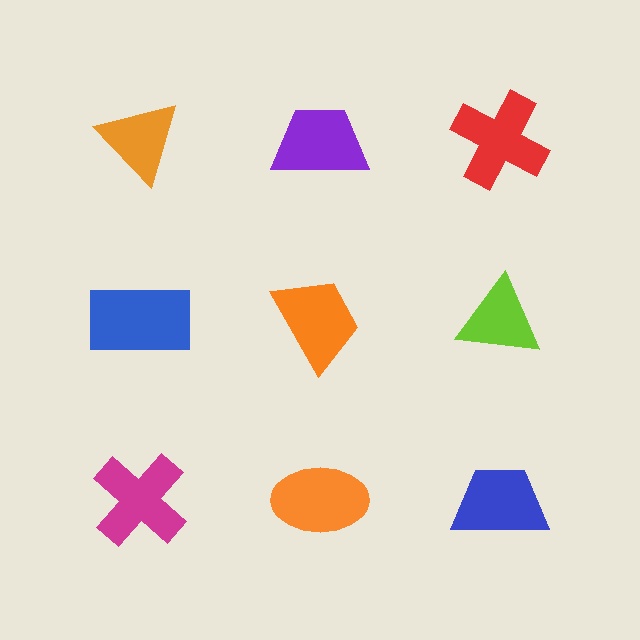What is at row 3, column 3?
A blue trapezoid.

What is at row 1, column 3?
A red cross.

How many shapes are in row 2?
3 shapes.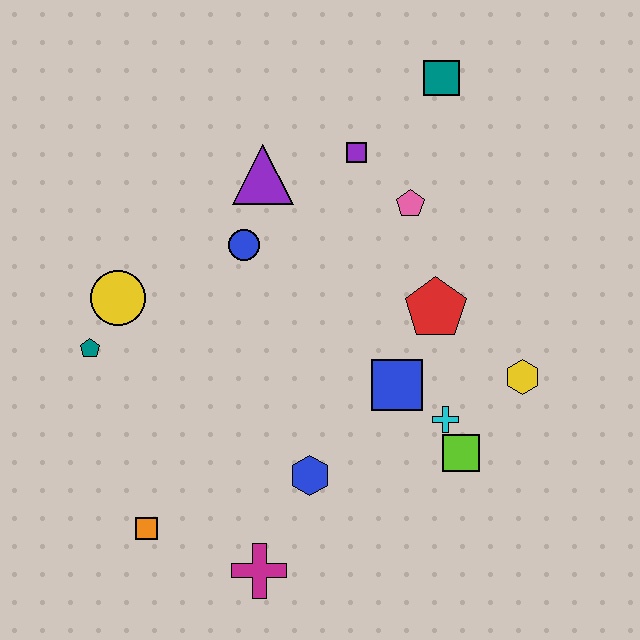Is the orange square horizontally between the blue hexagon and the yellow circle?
Yes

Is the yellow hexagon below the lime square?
No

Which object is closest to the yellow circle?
The teal pentagon is closest to the yellow circle.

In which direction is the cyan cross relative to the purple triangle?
The cyan cross is below the purple triangle.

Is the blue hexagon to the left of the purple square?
Yes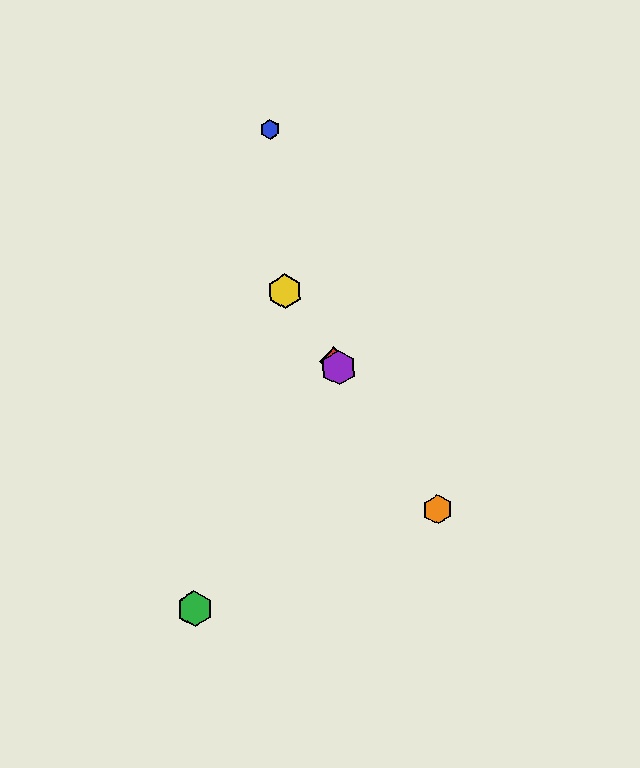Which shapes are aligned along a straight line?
The red diamond, the yellow hexagon, the purple hexagon, the orange hexagon are aligned along a straight line.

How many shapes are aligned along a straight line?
4 shapes (the red diamond, the yellow hexagon, the purple hexagon, the orange hexagon) are aligned along a straight line.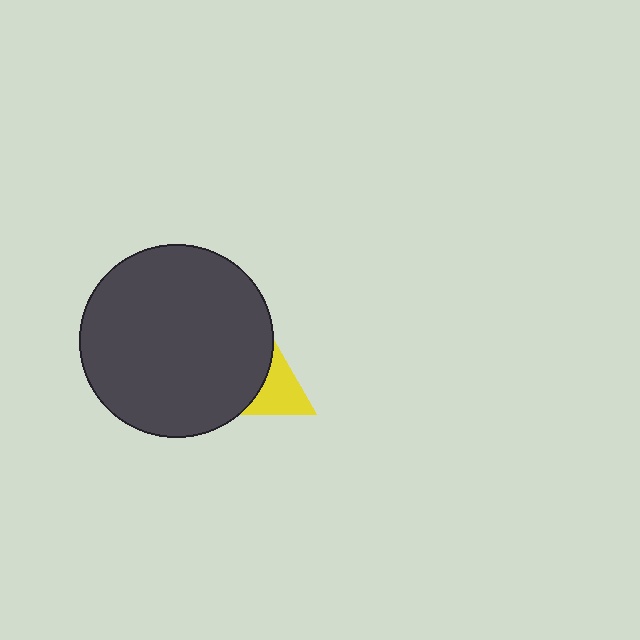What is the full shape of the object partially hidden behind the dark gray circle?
The partially hidden object is a yellow triangle.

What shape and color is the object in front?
The object in front is a dark gray circle.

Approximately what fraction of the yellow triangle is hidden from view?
Roughly 69% of the yellow triangle is hidden behind the dark gray circle.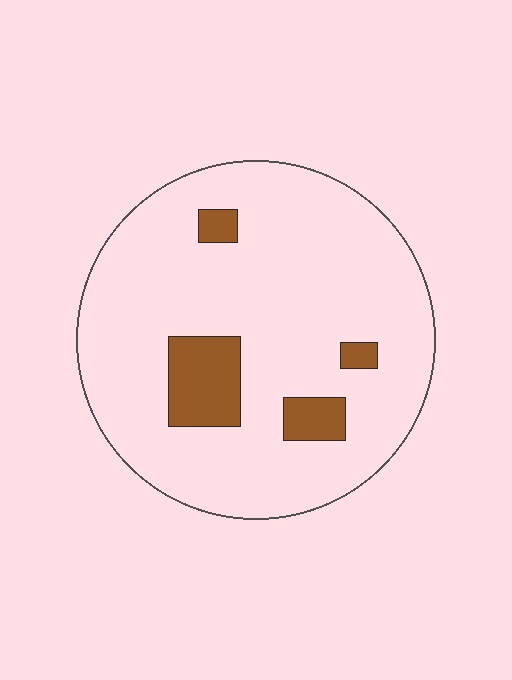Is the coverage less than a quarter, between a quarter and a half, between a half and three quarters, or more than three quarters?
Less than a quarter.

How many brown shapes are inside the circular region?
4.